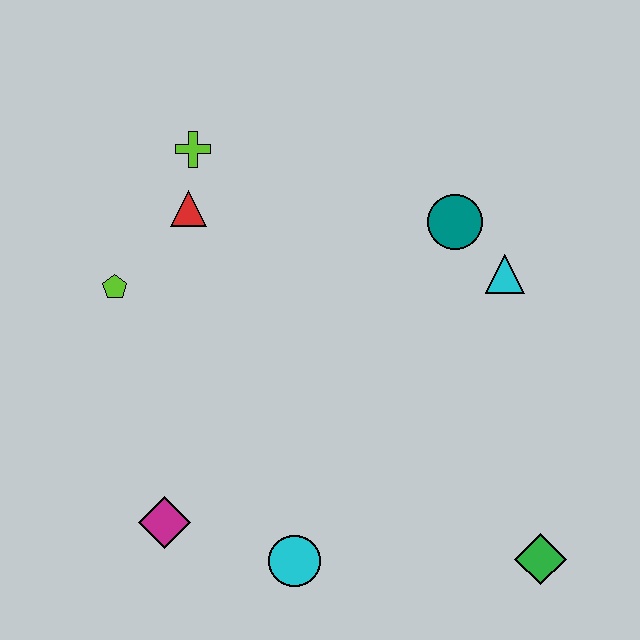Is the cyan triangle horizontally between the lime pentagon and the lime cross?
No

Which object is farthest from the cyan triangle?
The magenta diamond is farthest from the cyan triangle.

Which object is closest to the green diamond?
The cyan circle is closest to the green diamond.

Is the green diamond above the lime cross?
No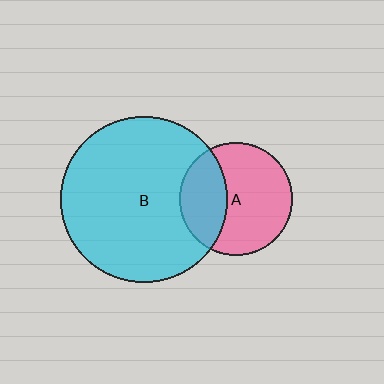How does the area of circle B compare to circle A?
Approximately 2.2 times.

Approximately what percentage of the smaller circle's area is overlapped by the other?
Approximately 35%.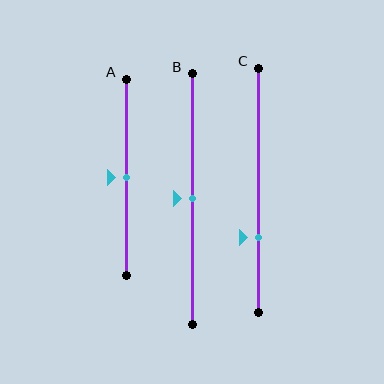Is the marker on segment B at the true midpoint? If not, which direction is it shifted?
Yes, the marker on segment B is at the true midpoint.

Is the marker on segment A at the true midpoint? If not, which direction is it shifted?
Yes, the marker on segment A is at the true midpoint.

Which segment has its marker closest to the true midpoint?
Segment A has its marker closest to the true midpoint.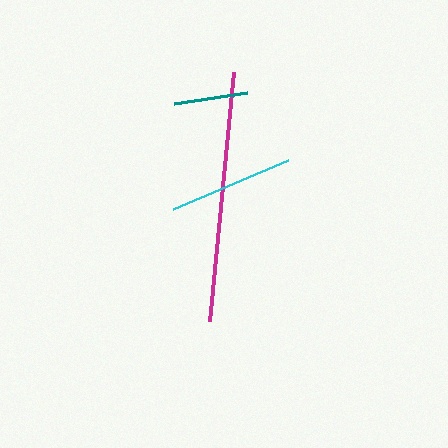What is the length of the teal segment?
The teal segment is approximately 74 pixels long.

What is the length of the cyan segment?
The cyan segment is approximately 126 pixels long.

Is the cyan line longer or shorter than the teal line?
The cyan line is longer than the teal line.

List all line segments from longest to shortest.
From longest to shortest: magenta, cyan, teal.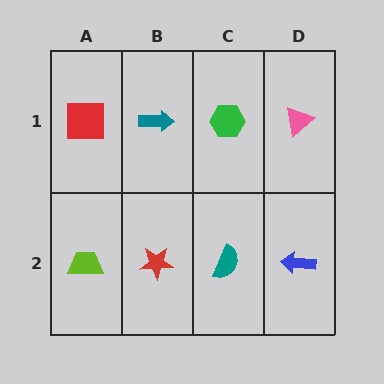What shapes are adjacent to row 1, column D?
A blue arrow (row 2, column D), a green hexagon (row 1, column C).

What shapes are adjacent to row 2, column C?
A green hexagon (row 1, column C), a red star (row 2, column B), a blue arrow (row 2, column D).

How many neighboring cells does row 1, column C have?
3.